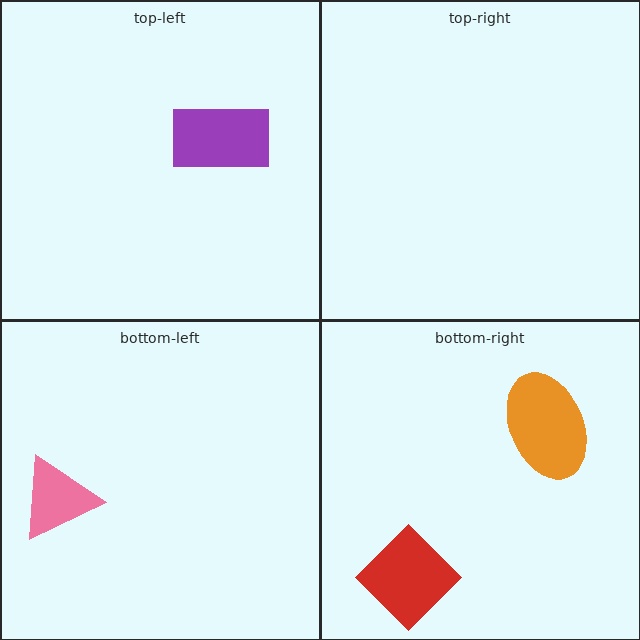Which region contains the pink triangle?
The bottom-left region.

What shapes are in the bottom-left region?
The pink triangle.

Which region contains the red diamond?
The bottom-right region.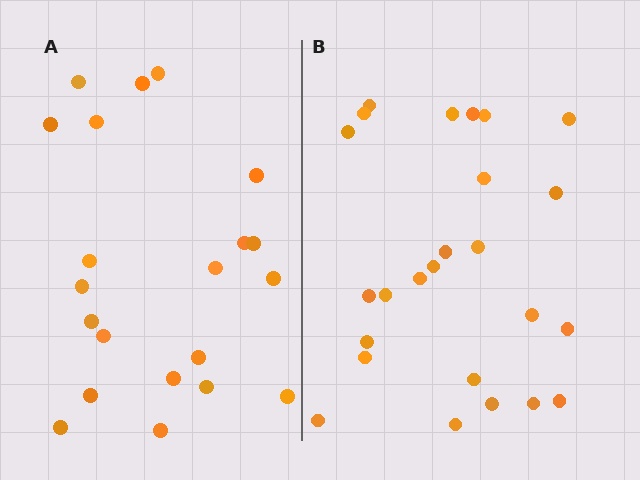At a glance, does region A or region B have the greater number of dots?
Region B (the right region) has more dots.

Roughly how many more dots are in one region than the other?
Region B has about 4 more dots than region A.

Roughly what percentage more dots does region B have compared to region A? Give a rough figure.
About 20% more.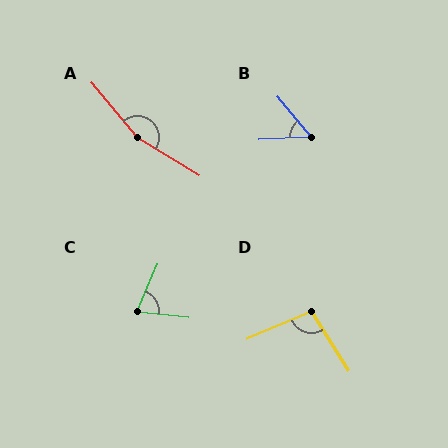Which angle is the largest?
A, at approximately 161 degrees.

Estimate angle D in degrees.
Approximately 99 degrees.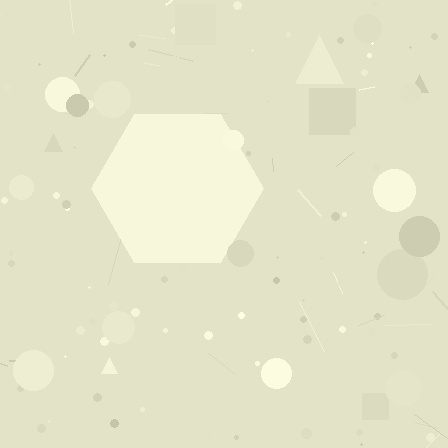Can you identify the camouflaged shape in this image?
The camouflaged shape is a hexagon.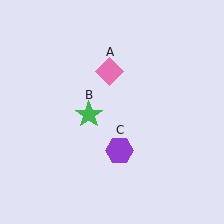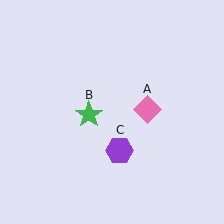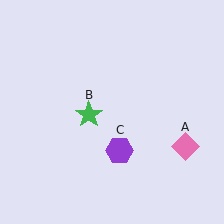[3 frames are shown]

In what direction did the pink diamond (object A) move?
The pink diamond (object A) moved down and to the right.